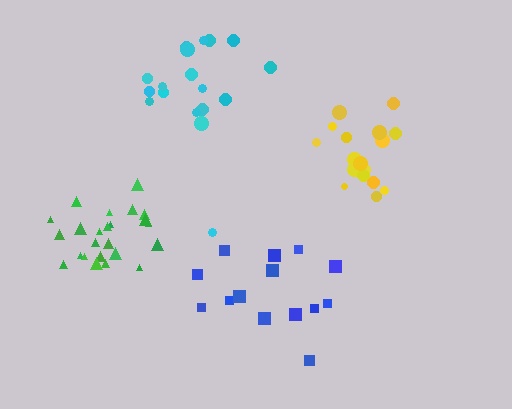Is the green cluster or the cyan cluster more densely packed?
Green.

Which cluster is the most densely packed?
Green.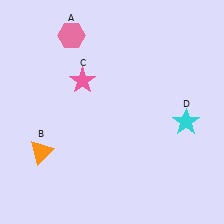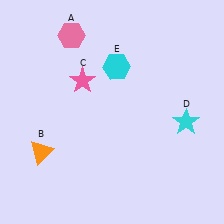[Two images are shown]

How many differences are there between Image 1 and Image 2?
There is 1 difference between the two images.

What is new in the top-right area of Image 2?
A cyan hexagon (E) was added in the top-right area of Image 2.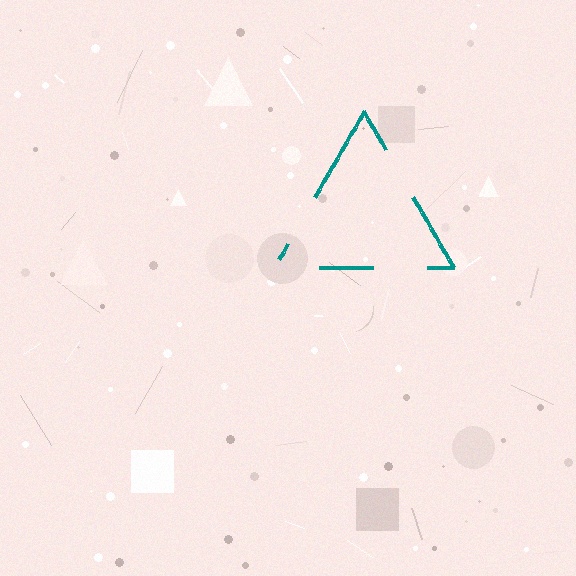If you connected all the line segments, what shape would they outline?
They would outline a triangle.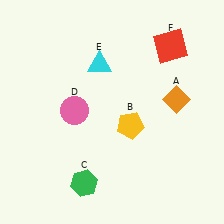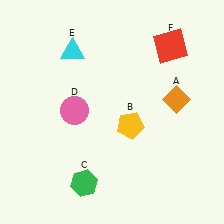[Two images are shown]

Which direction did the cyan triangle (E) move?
The cyan triangle (E) moved left.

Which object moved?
The cyan triangle (E) moved left.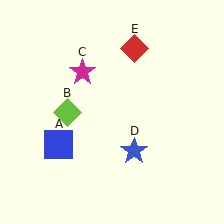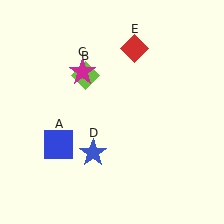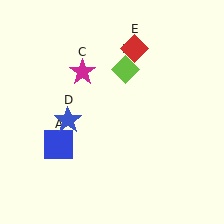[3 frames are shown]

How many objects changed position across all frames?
2 objects changed position: lime diamond (object B), blue star (object D).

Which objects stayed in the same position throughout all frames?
Blue square (object A) and magenta star (object C) and red diamond (object E) remained stationary.